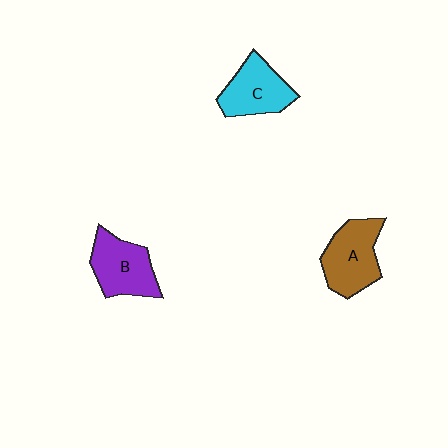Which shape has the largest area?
Shape A (brown).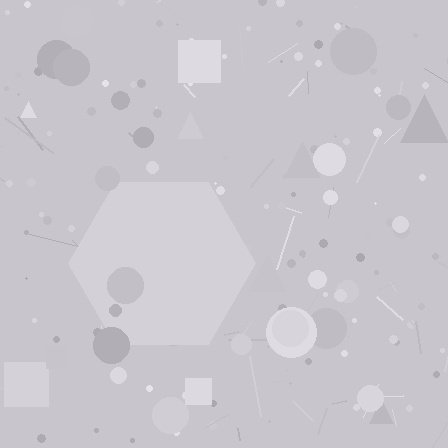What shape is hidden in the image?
A hexagon is hidden in the image.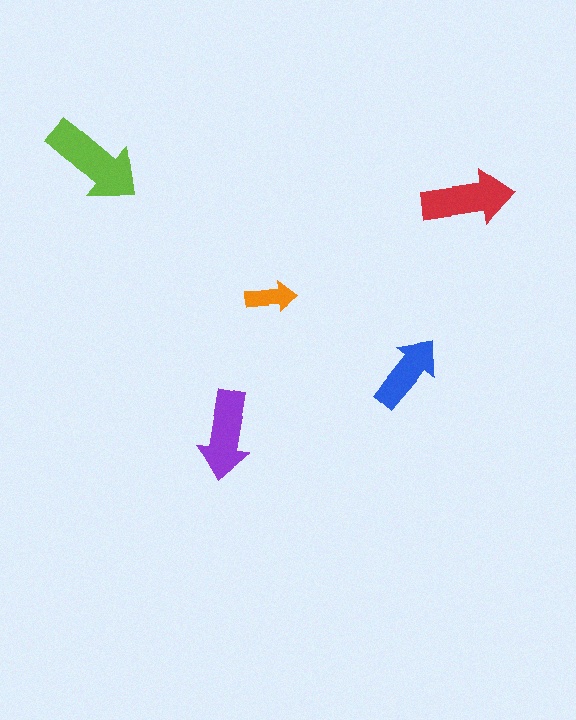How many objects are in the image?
There are 5 objects in the image.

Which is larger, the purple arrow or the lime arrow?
The lime one.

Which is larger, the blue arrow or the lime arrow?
The lime one.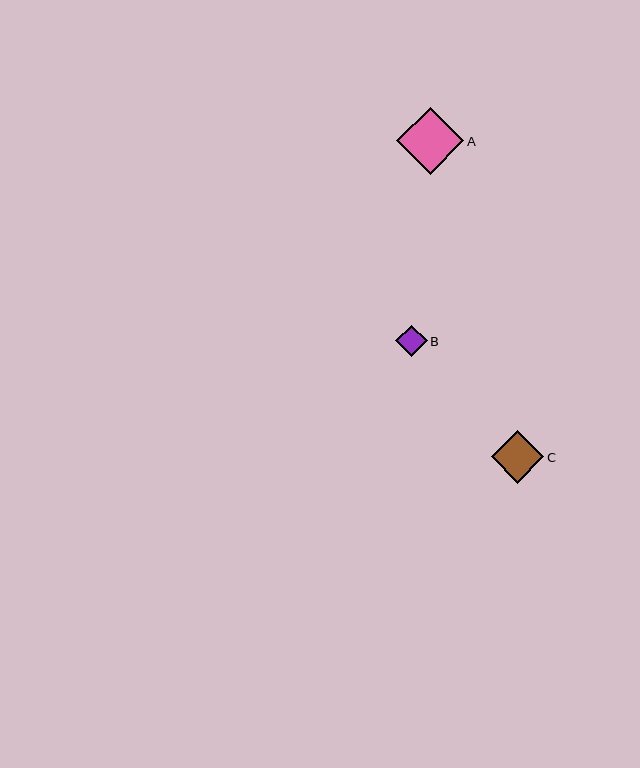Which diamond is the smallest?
Diamond B is the smallest with a size of approximately 32 pixels.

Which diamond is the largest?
Diamond A is the largest with a size of approximately 68 pixels.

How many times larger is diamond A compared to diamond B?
Diamond A is approximately 2.2 times the size of diamond B.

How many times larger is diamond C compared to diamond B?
Diamond C is approximately 1.7 times the size of diamond B.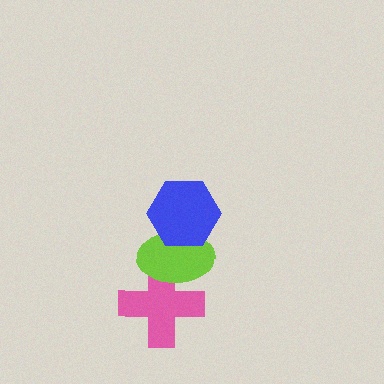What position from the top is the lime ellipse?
The lime ellipse is 2nd from the top.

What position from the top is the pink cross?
The pink cross is 3rd from the top.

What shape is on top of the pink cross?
The lime ellipse is on top of the pink cross.